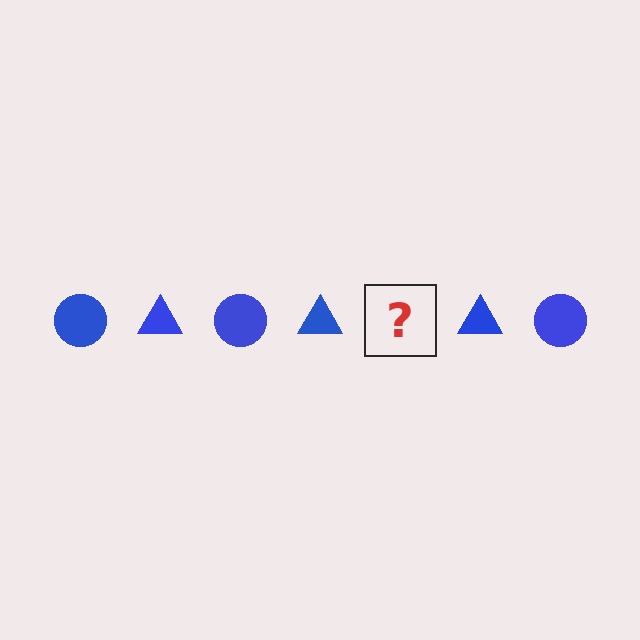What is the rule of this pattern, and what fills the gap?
The rule is that the pattern cycles through circle, triangle shapes in blue. The gap should be filled with a blue circle.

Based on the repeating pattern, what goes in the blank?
The blank should be a blue circle.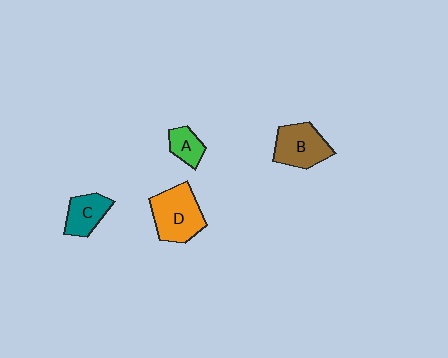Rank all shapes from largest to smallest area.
From largest to smallest: D (orange), B (brown), C (teal), A (green).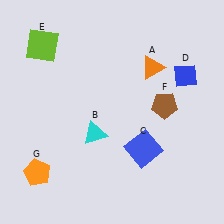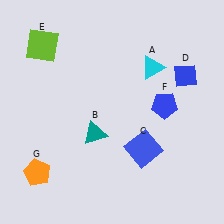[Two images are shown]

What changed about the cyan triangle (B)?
In Image 1, B is cyan. In Image 2, it changed to teal.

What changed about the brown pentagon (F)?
In Image 1, F is brown. In Image 2, it changed to blue.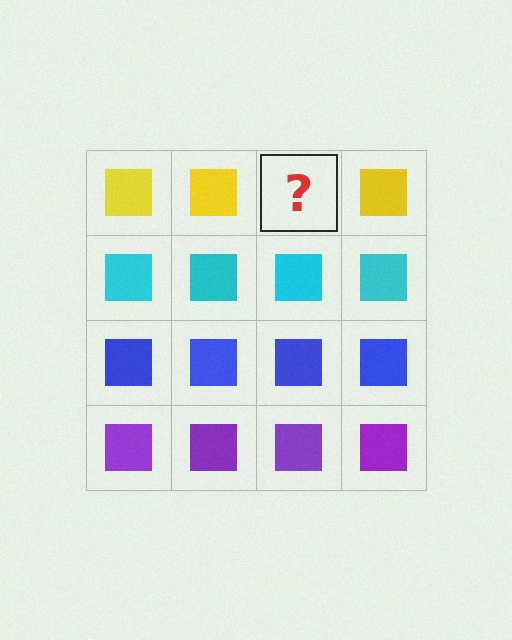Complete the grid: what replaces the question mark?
The question mark should be replaced with a yellow square.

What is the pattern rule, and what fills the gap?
The rule is that each row has a consistent color. The gap should be filled with a yellow square.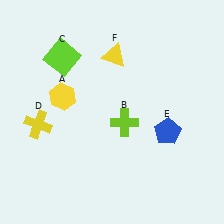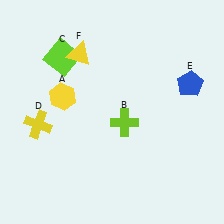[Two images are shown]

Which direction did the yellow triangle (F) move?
The yellow triangle (F) moved left.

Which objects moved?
The objects that moved are: the blue pentagon (E), the yellow triangle (F).